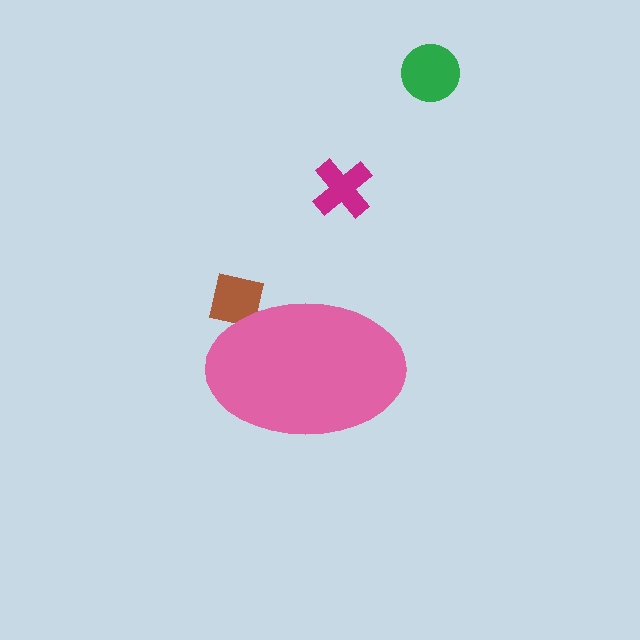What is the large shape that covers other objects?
A pink ellipse.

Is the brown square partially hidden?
Yes, the brown square is partially hidden behind the pink ellipse.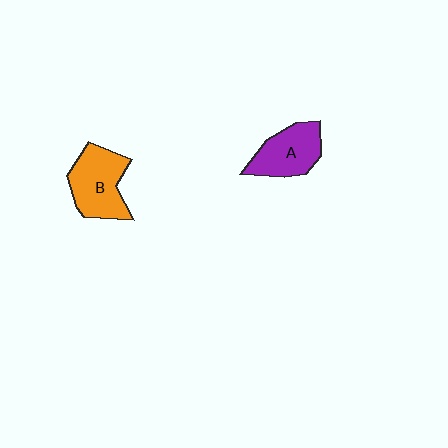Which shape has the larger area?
Shape B (orange).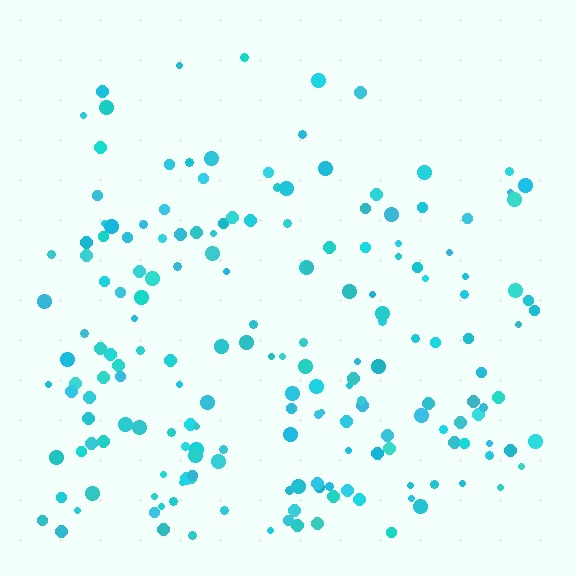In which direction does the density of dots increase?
From top to bottom, with the bottom side densest.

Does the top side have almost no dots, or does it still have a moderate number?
Still a moderate number, just noticeably fewer than the bottom.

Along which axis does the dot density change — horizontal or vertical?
Vertical.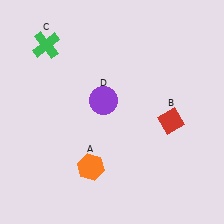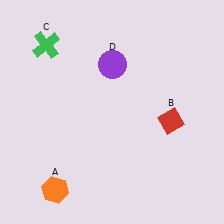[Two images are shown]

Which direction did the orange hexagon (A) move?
The orange hexagon (A) moved left.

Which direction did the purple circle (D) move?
The purple circle (D) moved up.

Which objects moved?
The objects that moved are: the orange hexagon (A), the purple circle (D).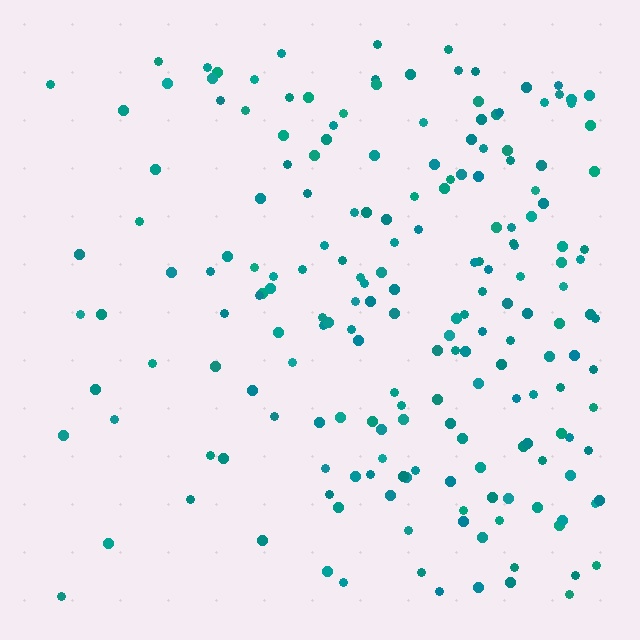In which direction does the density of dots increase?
From left to right, with the right side densest.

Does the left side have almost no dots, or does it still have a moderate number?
Still a moderate number, just noticeably fewer than the right.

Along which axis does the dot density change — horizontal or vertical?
Horizontal.